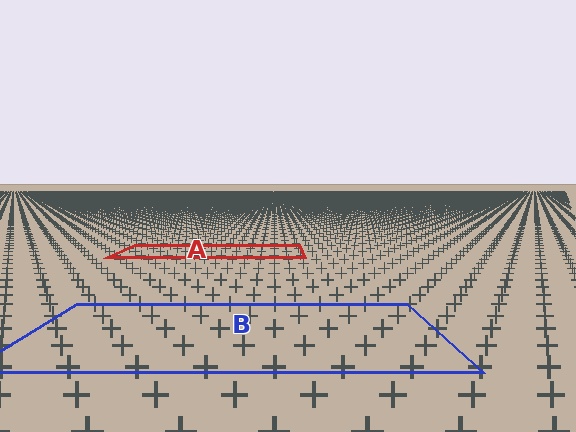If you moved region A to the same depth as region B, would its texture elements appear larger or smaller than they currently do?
They would appear larger. At a closer depth, the same texture elements are projected at a bigger on-screen size.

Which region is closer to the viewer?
Region B is closer. The texture elements there are larger and more spread out.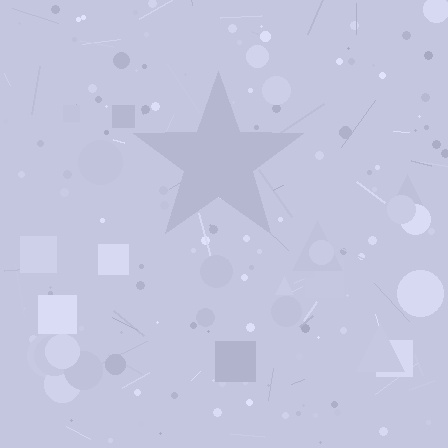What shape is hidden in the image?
A star is hidden in the image.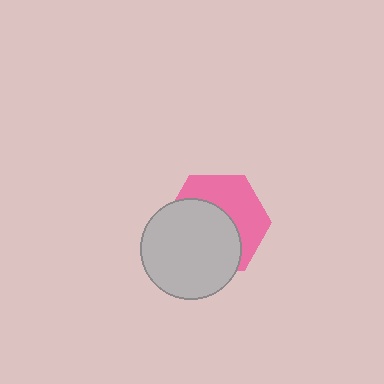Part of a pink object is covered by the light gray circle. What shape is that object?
It is a hexagon.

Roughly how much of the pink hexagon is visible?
A small part of it is visible (roughly 44%).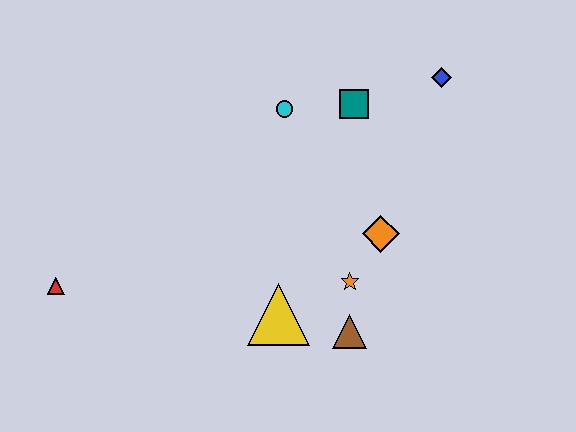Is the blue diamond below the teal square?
No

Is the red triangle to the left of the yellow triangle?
Yes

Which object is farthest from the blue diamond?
The red triangle is farthest from the blue diamond.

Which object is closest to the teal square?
The cyan circle is closest to the teal square.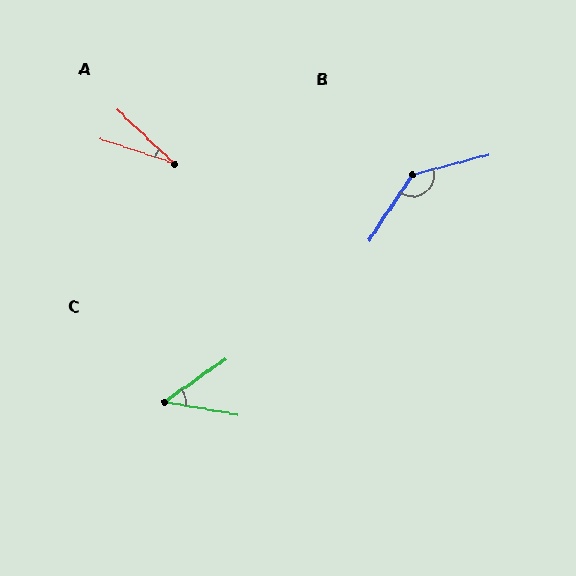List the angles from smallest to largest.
A (25°), C (45°), B (138°).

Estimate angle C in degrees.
Approximately 45 degrees.